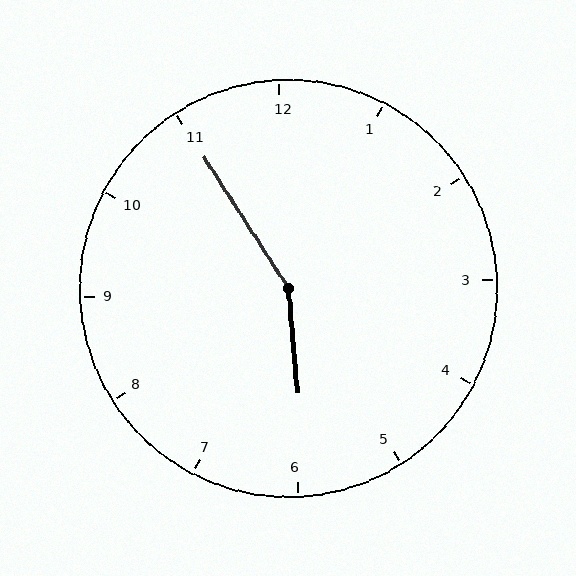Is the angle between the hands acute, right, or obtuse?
It is obtuse.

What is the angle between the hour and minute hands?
Approximately 152 degrees.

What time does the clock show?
5:55.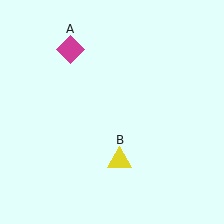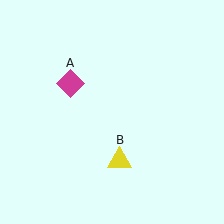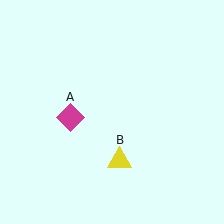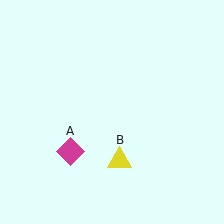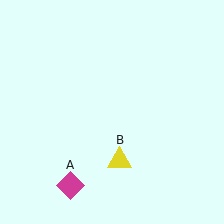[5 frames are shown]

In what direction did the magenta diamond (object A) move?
The magenta diamond (object A) moved down.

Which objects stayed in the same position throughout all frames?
Yellow triangle (object B) remained stationary.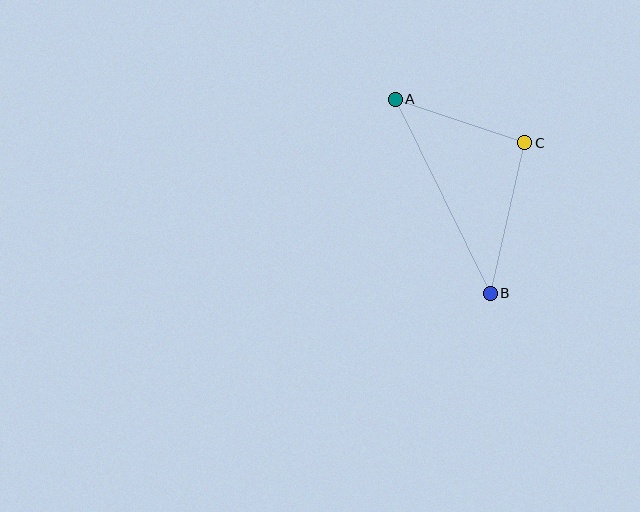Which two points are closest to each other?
Points A and C are closest to each other.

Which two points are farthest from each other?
Points A and B are farthest from each other.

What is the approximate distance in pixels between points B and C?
The distance between B and C is approximately 154 pixels.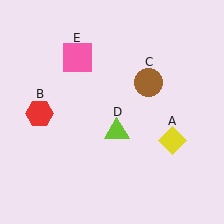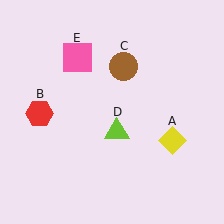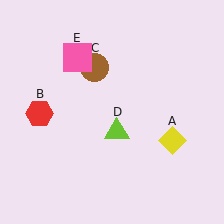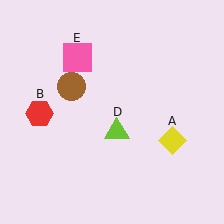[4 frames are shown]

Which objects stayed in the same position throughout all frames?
Yellow diamond (object A) and red hexagon (object B) and lime triangle (object D) and pink square (object E) remained stationary.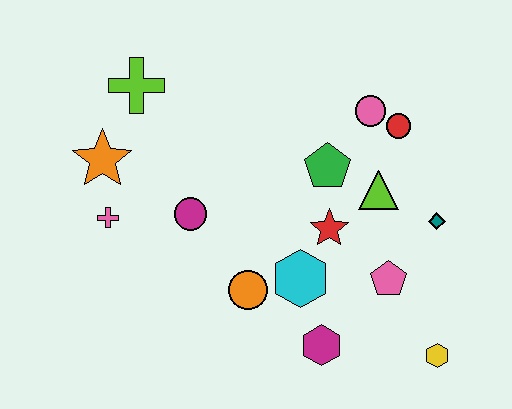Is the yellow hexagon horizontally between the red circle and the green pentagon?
No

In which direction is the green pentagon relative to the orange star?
The green pentagon is to the right of the orange star.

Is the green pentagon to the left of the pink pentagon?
Yes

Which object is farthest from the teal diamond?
The orange star is farthest from the teal diamond.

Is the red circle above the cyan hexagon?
Yes